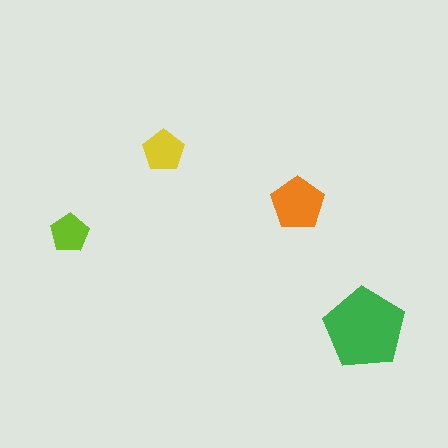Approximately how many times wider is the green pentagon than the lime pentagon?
About 2 times wider.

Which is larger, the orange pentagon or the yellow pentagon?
The orange one.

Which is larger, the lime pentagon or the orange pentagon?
The orange one.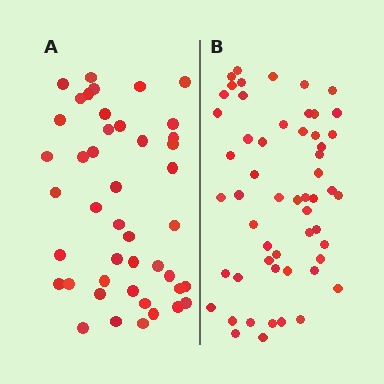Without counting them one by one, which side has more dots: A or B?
Region B (the right region) has more dots.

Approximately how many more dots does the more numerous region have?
Region B has roughly 12 or so more dots than region A.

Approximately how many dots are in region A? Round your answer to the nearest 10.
About 40 dots. (The exact count is 44, which rounds to 40.)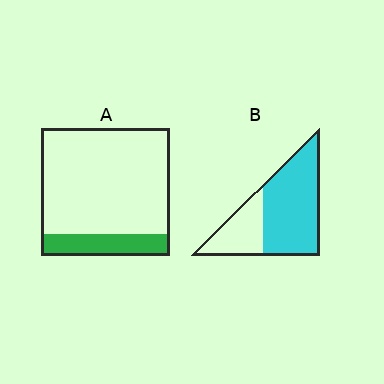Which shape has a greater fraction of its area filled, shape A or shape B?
Shape B.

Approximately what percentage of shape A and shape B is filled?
A is approximately 15% and B is approximately 70%.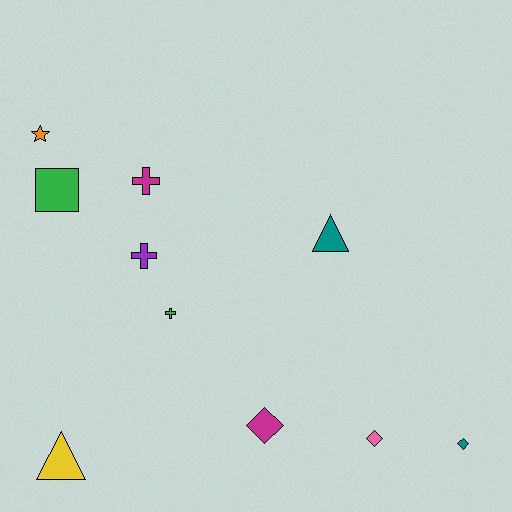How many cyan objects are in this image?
There are no cyan objects.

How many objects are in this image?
There are 10 objects.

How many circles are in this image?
There are no circles.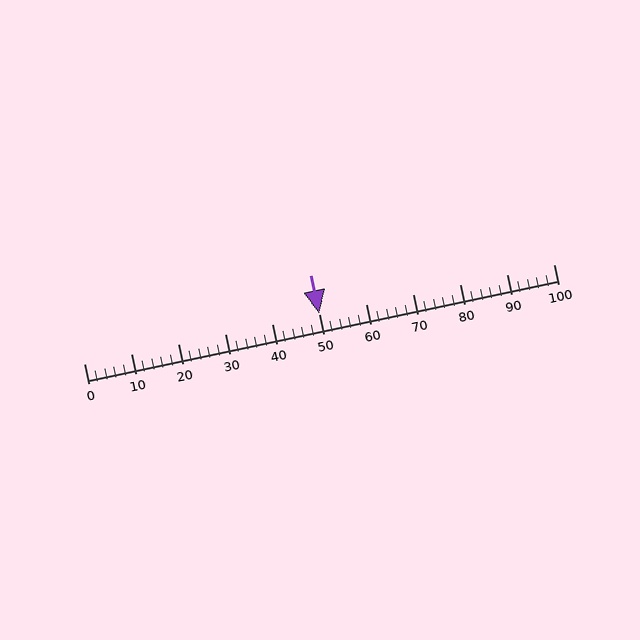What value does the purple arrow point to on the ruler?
The purple arrow points to approximately 50.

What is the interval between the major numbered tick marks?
The major tick marks are spaced 10 units apart.